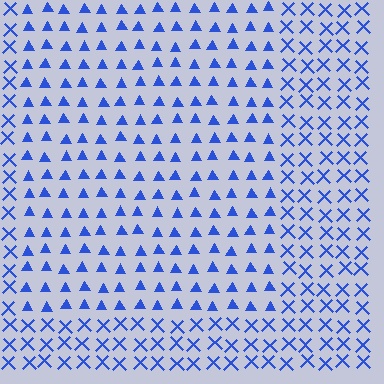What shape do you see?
I see a rectangle.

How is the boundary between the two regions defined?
The boundary is defined by a change in element shape: triangles inside vs. X marks outside. All elements share the same color and spacing.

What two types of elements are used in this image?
The image uses triangles inside the rectangle region and X marks outside it.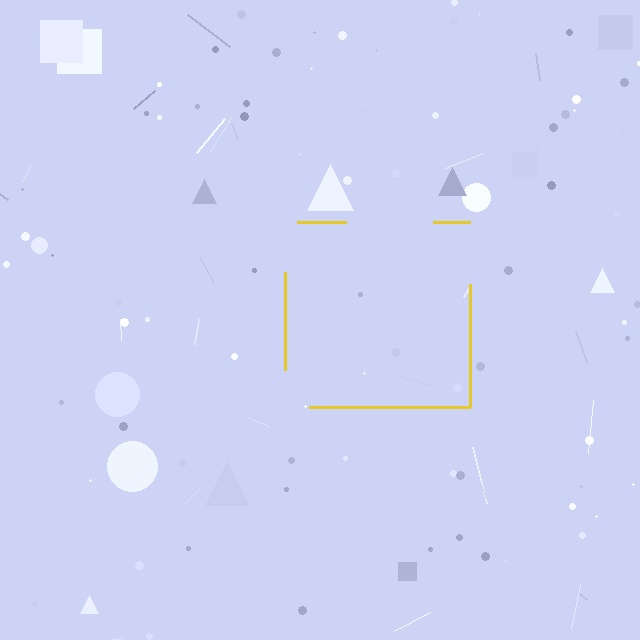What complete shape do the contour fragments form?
The contour fragments form a square.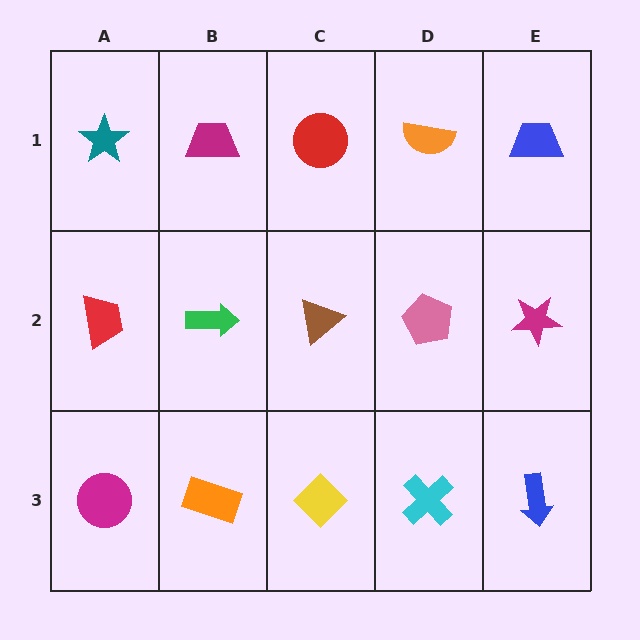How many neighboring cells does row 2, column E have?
3.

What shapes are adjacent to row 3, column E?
A magenta star (row 2, column E), a cyan cross (row 3, column D).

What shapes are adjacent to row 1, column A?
A red trapezoid (row 2, column A), a magenta trapezoid (row 1, column B).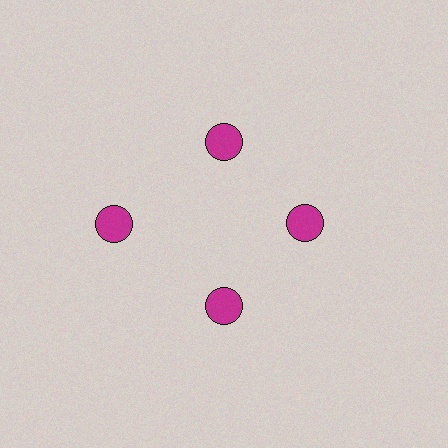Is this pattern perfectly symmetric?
No. The 4 magenta circles are arranged in a ring, but one element near the 9 o'clock position is pushed outward from the center, breaking the 4-fold rotational symmetry.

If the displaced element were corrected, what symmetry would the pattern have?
It would have 4-fold rotational symmetry — the pattern would map onto itself every 90 degrees.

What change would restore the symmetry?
The symmetry would be restored by moving it inward, back onto the ring so that all 4 circles sit at equal angles and equal distance from the center.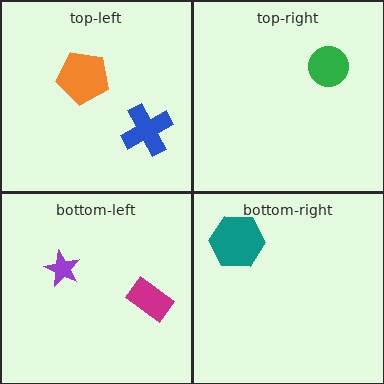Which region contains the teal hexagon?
The bottom-right region.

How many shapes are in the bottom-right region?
1.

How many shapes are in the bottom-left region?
2.